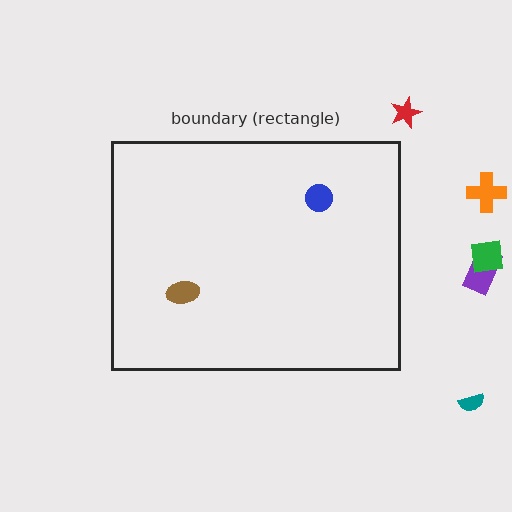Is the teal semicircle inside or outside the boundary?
Outside.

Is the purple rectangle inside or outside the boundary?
Outside.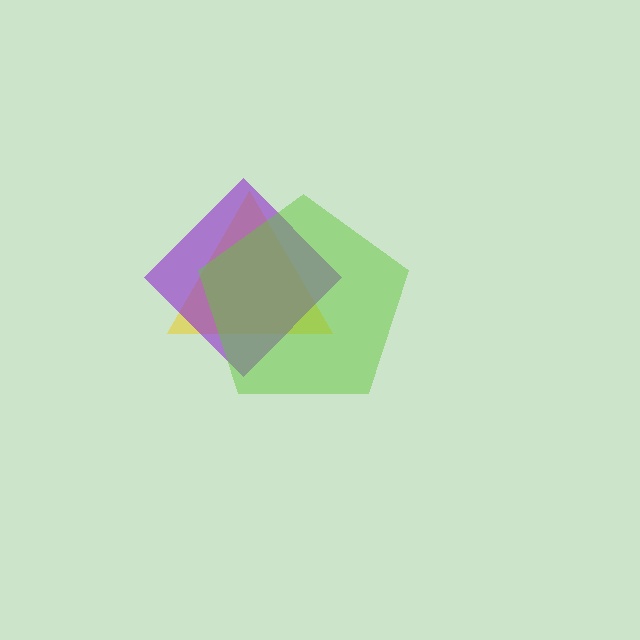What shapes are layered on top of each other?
The layered shapes are: a yellow triangle, a purple diamond, a lime pentagon.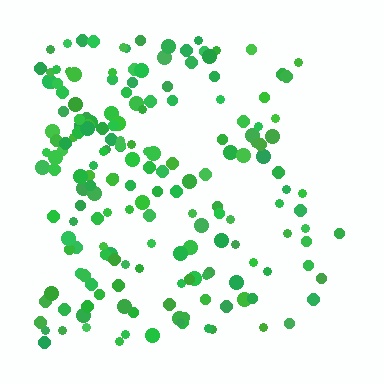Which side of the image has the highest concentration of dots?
The left.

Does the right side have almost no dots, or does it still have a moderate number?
Still a moderate number, just noticeably fewer than the left.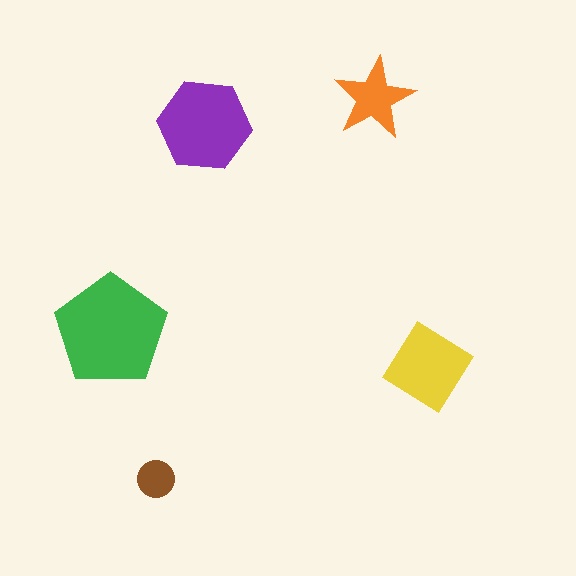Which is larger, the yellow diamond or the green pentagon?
The green pentagon.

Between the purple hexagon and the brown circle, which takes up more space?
The purple hexagon.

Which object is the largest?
The green pentagon.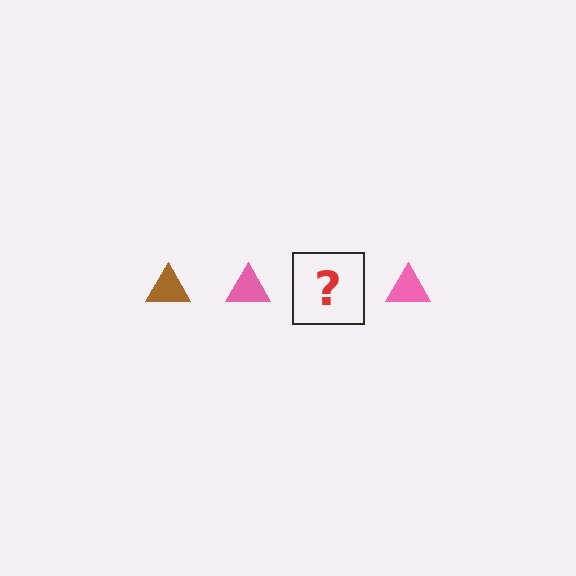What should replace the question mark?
The question mark should be replaced with a brown triangle.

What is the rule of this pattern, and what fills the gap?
The rule is that the pattern cycles through brown, pink triangles. The gap should be filled with a brown triangle.